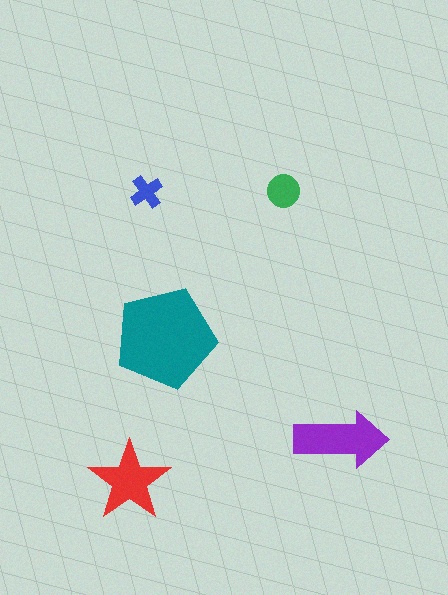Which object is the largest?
The teal pentagon.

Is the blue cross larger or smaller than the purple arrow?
Smaller.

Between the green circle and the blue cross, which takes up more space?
The green circle.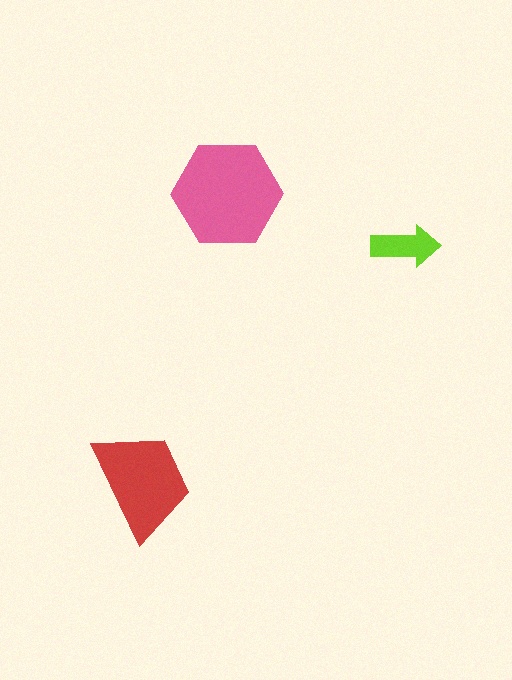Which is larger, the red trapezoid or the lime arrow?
The red trapezoid.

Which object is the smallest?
The lime arrow.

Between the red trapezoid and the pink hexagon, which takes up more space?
The pink hexagon.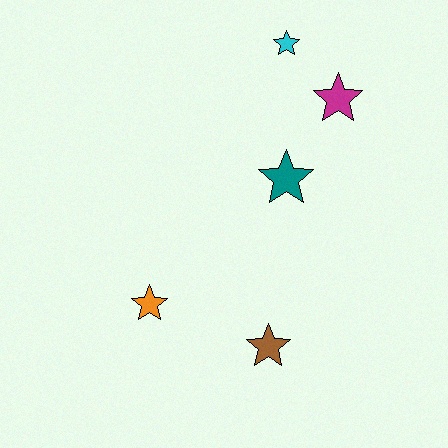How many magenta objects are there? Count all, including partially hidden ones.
There is 1 magenta object.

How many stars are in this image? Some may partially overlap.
There are 5 stars.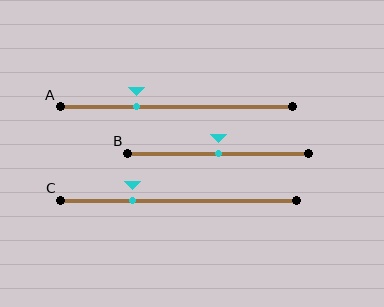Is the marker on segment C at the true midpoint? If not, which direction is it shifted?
No, the marker on segment C is shifted to the left by about 20% of the segment length.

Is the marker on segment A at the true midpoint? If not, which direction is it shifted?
No, the marker on segment A is shifted to the left by about 17% of the segment length.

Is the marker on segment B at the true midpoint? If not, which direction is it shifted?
Yes, the marker on segment B is at the true midpoint.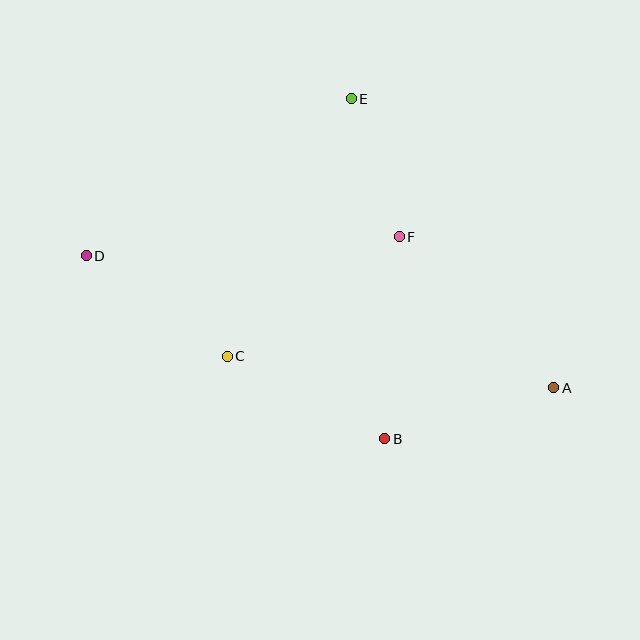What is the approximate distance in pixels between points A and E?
The distance between A and E is approximately 353 pixels.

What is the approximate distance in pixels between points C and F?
The distance between C and F is approximately 209 pixels.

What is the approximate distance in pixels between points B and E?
The distance between B and E is approximately 341 pixels.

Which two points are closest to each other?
Points E and F are closest to each other.